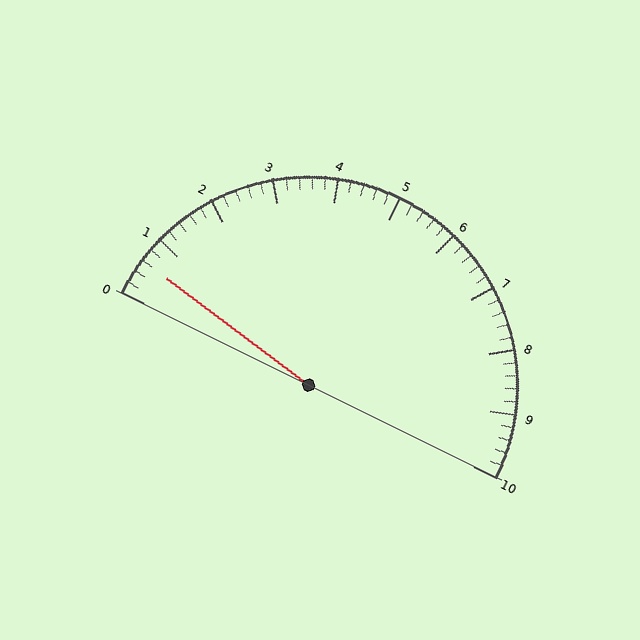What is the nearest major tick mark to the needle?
The nearest major tick mark is 1.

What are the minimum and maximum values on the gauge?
The gauge ranges from 0 to 10.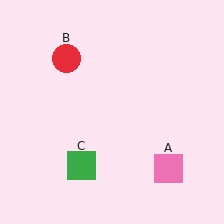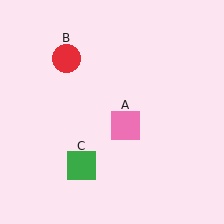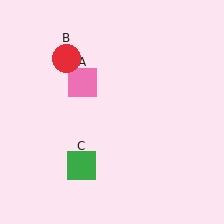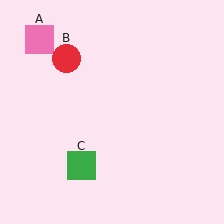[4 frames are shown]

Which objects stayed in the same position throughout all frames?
Red circle (object B) and green square (object C) remained stationary.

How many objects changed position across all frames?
1 object changed position: pink square (object A).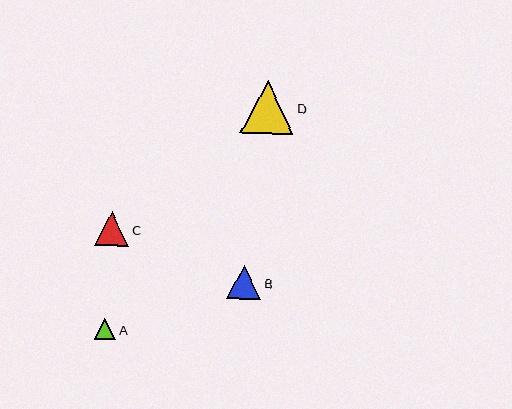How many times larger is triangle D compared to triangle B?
Triangle D is approximately 1.6 times the size of triangle B.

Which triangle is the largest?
Triangle D is the largest with a size of approximately 53 pixels.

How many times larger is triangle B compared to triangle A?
Triangle B is approximately 1.6 times the size of triangle A.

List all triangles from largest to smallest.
From largest to smallest: D, C, B, A.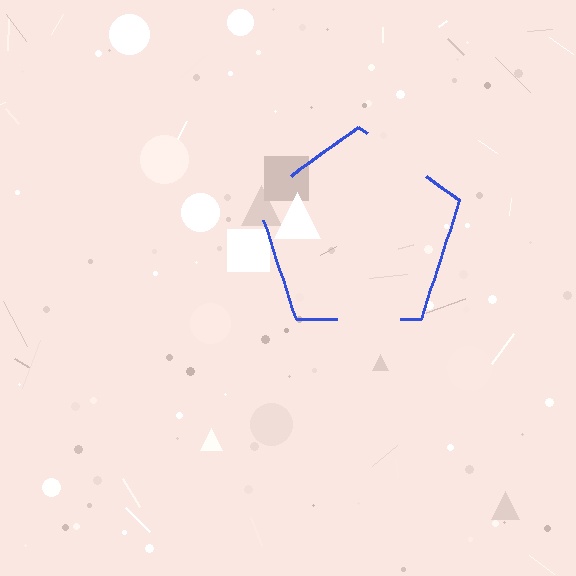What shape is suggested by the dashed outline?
The dashed outline suggests a pentagon.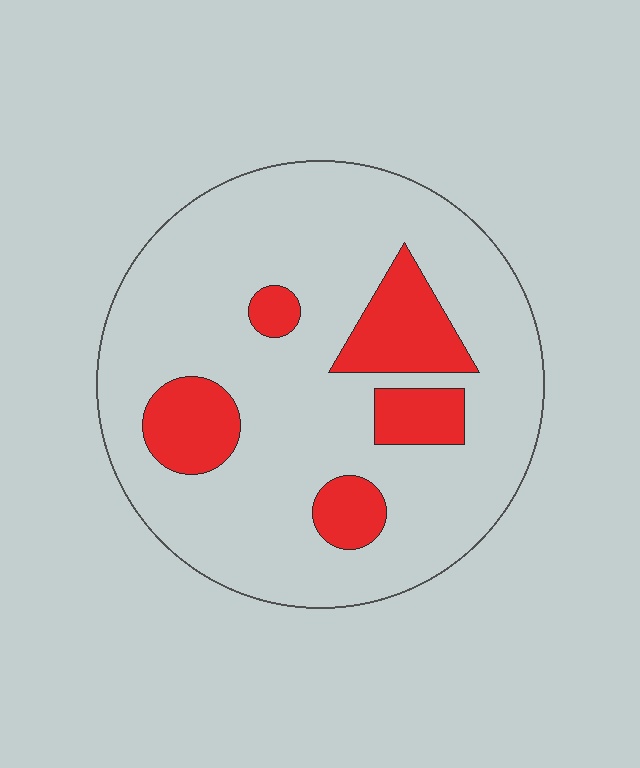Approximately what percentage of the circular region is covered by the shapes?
Approximately 20%.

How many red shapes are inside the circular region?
5.